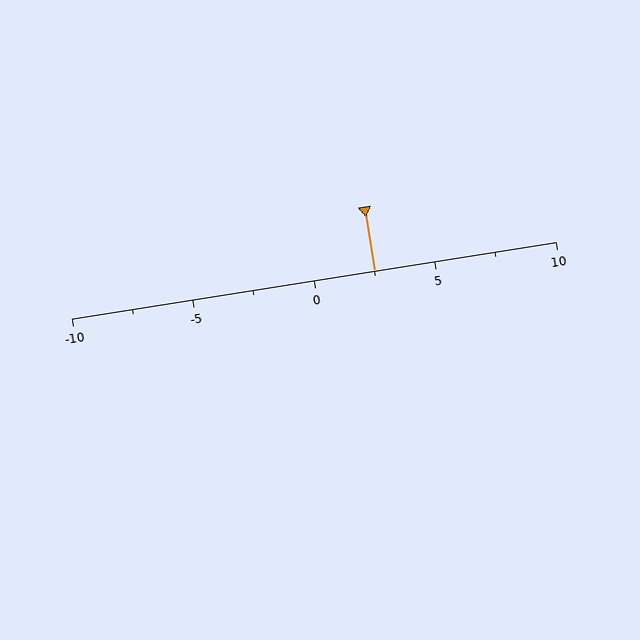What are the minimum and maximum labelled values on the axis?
The axis runs from -10 to 10.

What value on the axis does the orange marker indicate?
The marker indicates approximately 2.5.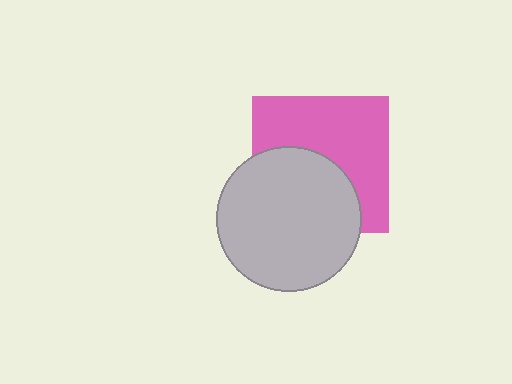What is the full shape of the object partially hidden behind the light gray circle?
The partially hidden object is a pink square.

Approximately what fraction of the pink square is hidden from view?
Roughly 44% of the pink square is hidden behind the light gray circle.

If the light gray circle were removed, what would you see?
You would see the complete pink square.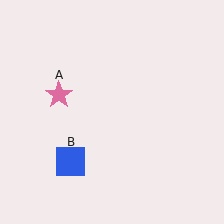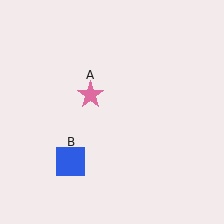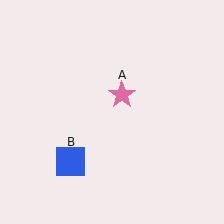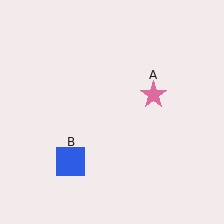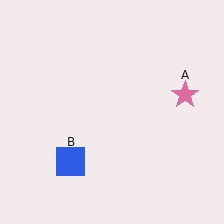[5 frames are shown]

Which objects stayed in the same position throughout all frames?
Blue square (object B) remained stationary.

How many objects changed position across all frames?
1 object changed position: pink star (object A).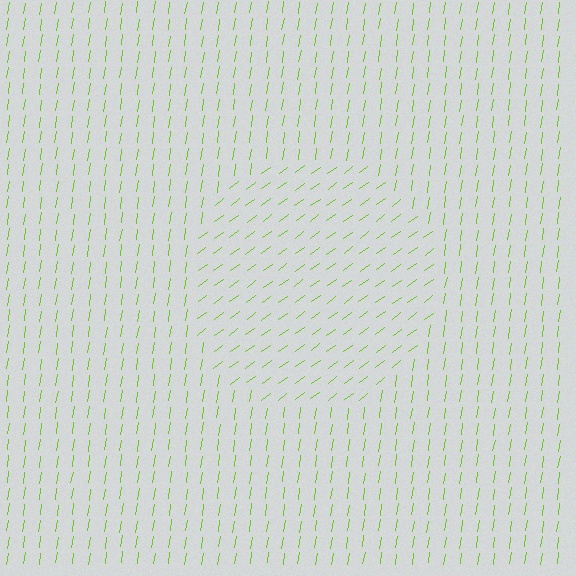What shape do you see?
I see a circle.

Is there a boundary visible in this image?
Yes, there is a texture boundary formed by a change in line orientation.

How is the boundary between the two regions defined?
The boundary is defined purely by a change in line orientation (approximately 45 degrees difference). All lines are the same color and thickness.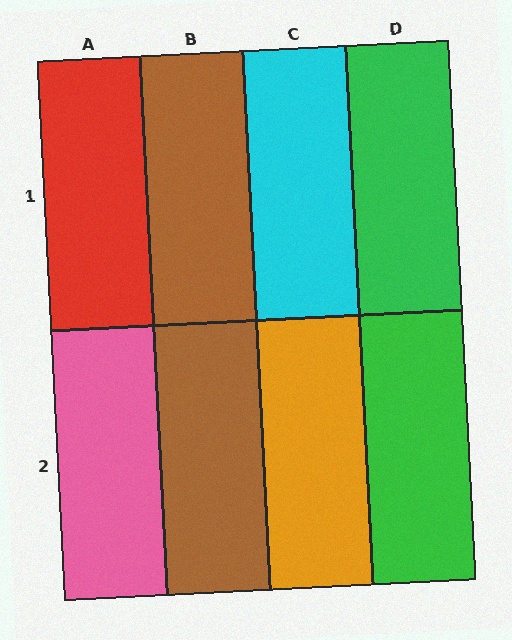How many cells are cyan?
1 cell is cyan.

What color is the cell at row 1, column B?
Brown.